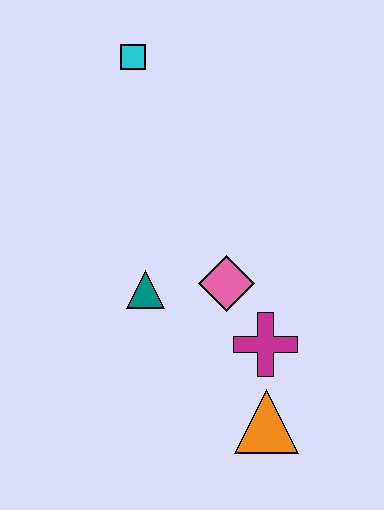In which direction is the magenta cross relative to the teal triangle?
The magenta cross is to the right of the teal triangle.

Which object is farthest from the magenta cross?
The cyan square is farthest from the magenta cross.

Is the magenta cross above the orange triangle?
Yes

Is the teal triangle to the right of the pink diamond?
No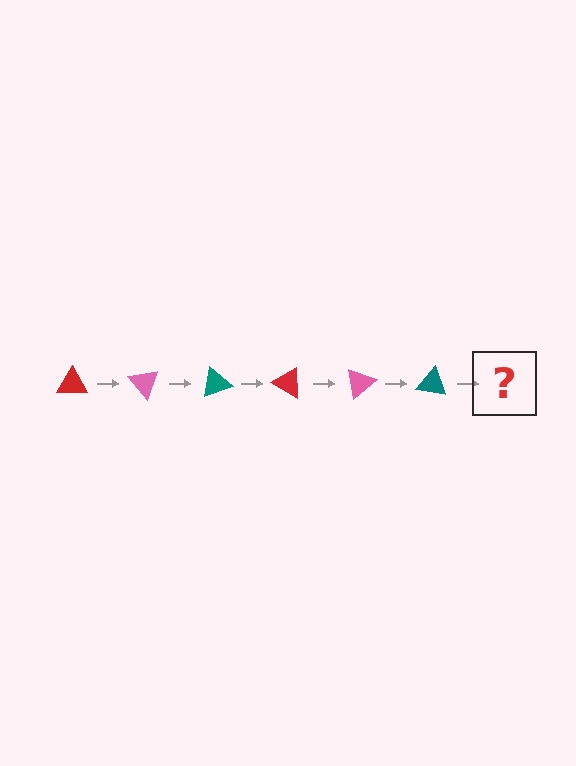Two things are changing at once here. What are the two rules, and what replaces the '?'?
The two rules are that it rotates 50 degrees each step and the color cycles through red, pink, and teal. The '?' should be a red triangle, rotated 300 degrees from the start.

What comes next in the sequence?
The next element should be a red triangle, rotated 300 degrees from the start.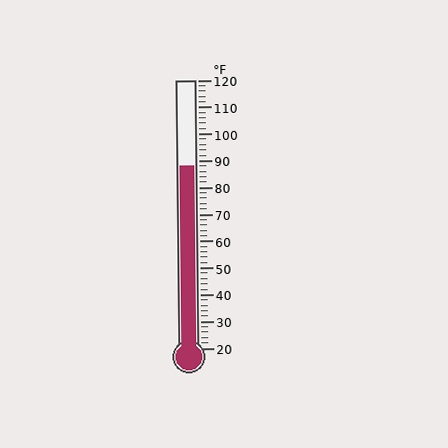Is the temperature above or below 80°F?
The temperature is above 80°F.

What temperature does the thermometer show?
The thermometer shows approximately 88°F.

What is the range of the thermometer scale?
The thermometer scale ranges from 20°F to 120°F.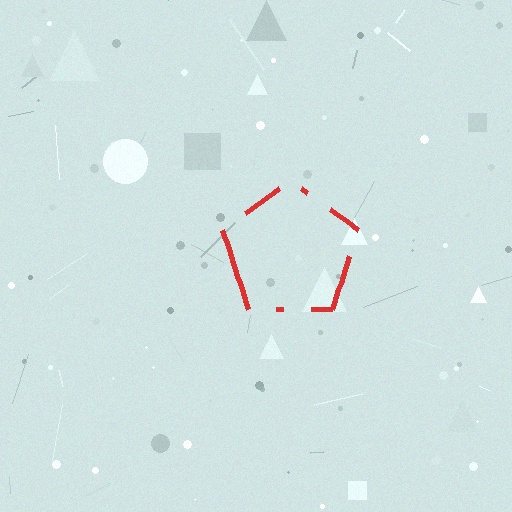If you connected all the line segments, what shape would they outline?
They would outline a pentagon.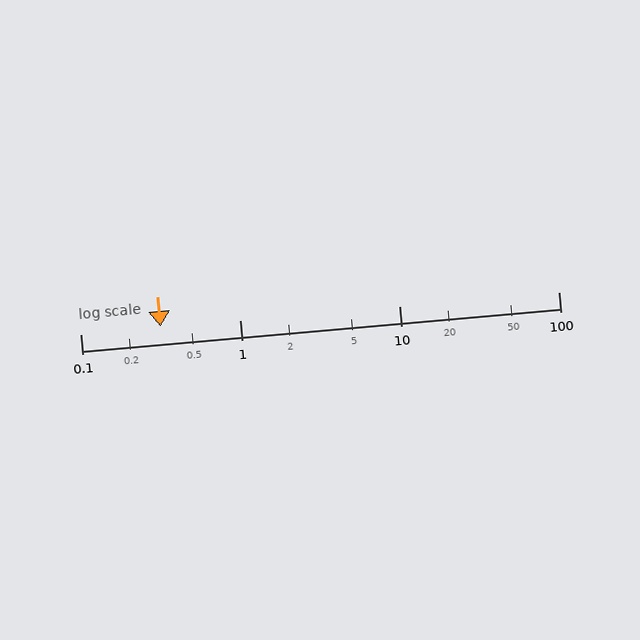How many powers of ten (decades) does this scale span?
The scale spans 3 decades, from 0.1 to 100.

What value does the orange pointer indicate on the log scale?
The pointer indicates approximately 0.32.